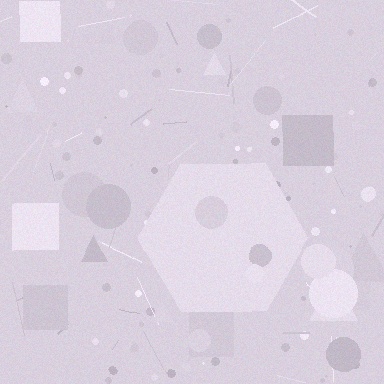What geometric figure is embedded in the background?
A hexagon is embedded in the background.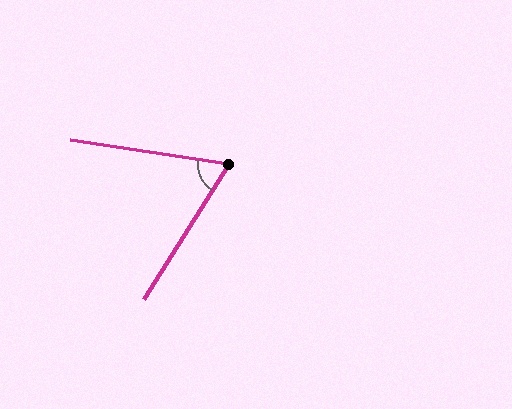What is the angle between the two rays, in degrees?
Approximately 67 degrees.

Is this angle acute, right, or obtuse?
It is acute.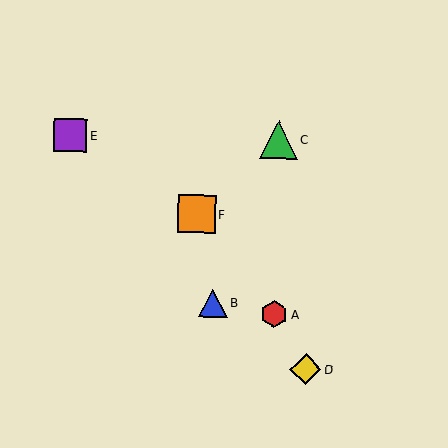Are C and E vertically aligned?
No, C is at x≈278 and E is at x≈71.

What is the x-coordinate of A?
Object A is at x≈274.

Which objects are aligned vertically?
Objects A, C are aligned vertically.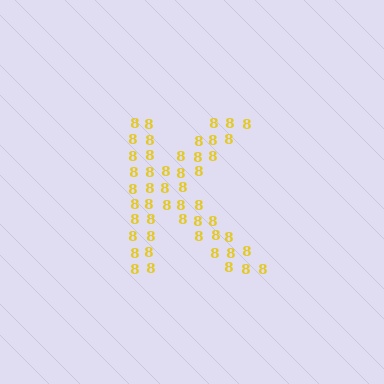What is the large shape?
The large shape is the letter K.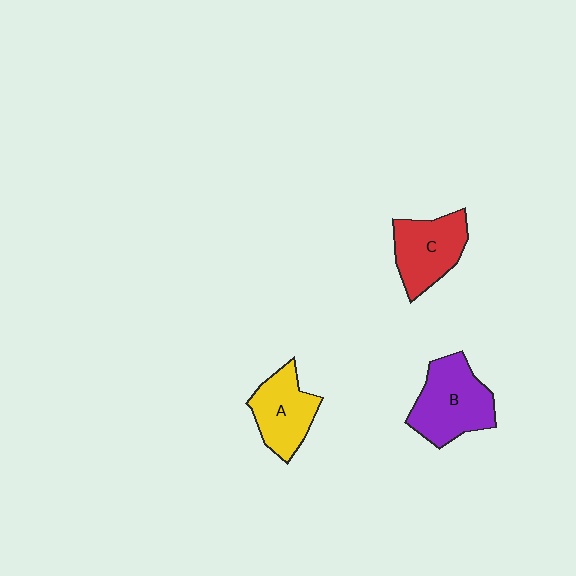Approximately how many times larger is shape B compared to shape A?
Approximately 1.3 times.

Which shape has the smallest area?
Shape A (yellow).